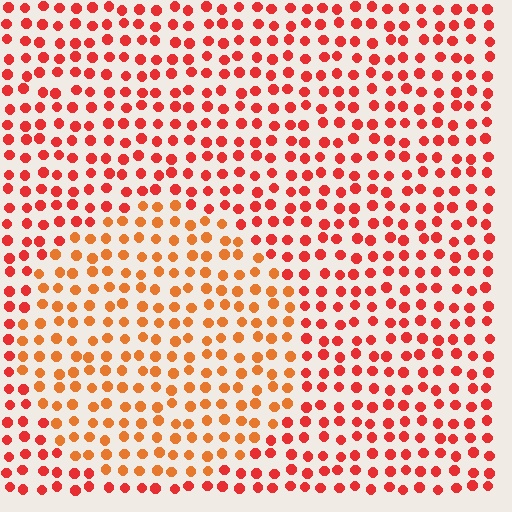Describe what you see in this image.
The image is filled with small red elements in a uniform arrangement. A circle-shaped region is visible where the elements are tinted to a slightly different hue, forming a subtle color boundary.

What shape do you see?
I see a circle.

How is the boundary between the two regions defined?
The boundary is defined purely by a slight shift in hue (about 26 degrees). Spacing, size, and orientation are identical on both sides.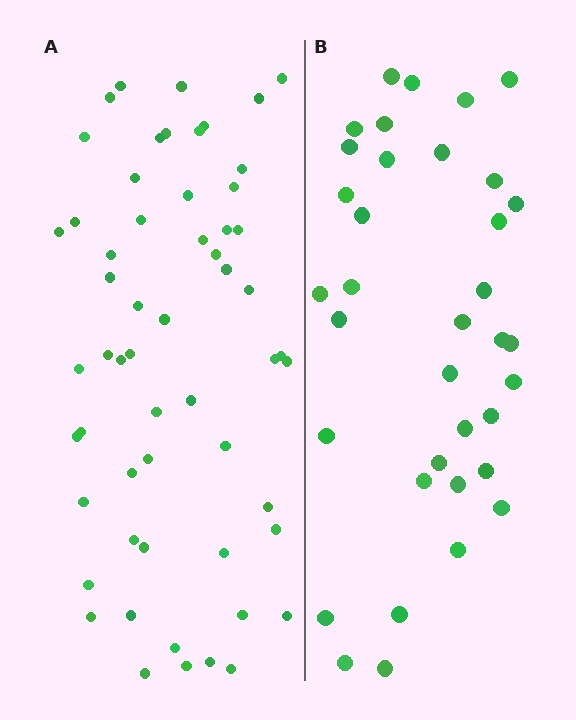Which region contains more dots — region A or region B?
Region A (the left region) has more dots.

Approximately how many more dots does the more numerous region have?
Region A has approximately 20 more dots than region B.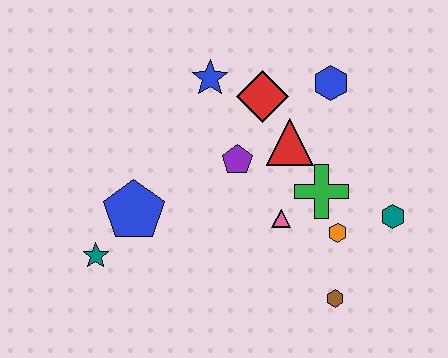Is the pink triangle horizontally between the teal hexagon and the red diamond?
Yes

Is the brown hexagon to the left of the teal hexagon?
Yes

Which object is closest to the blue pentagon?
The teal star is closest to the blue pentagon.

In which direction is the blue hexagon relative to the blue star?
The blue hexagon is to the right of the blue star.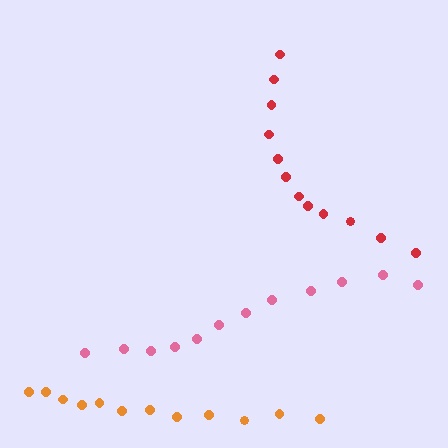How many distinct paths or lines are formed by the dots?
There are 3 distinct paths.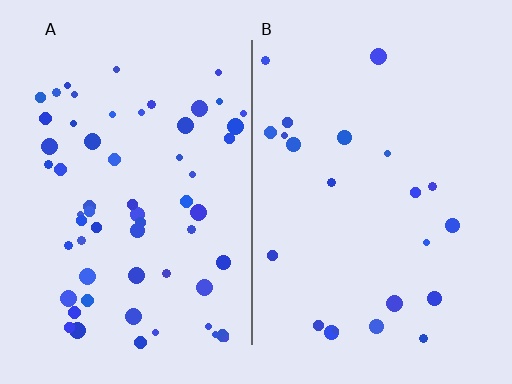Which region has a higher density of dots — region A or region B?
A (the left).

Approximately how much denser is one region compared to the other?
Approximately 2.7× — region A over region B.